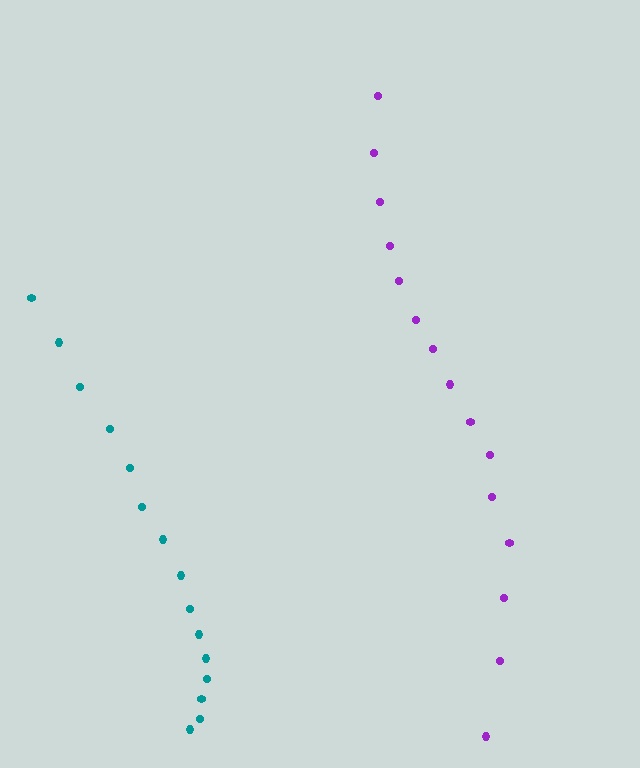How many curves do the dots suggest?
There are 2 distinct paths.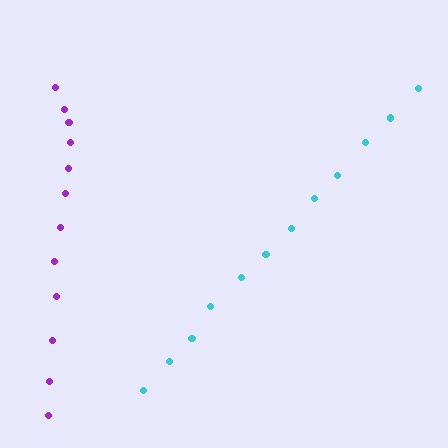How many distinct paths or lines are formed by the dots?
There are 2 distinct paths.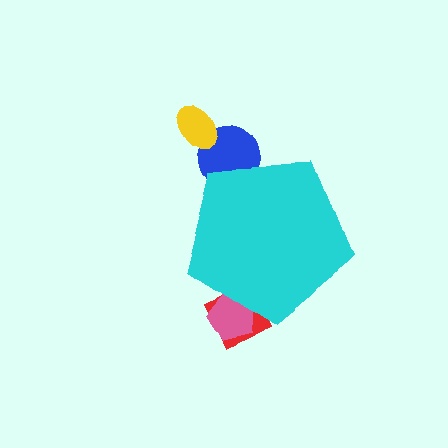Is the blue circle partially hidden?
Yes, the blue circle is partially hidden behind the cyan pentagon.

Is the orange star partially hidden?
Yes, the orange star is partially hidden behind the cyan pentagon.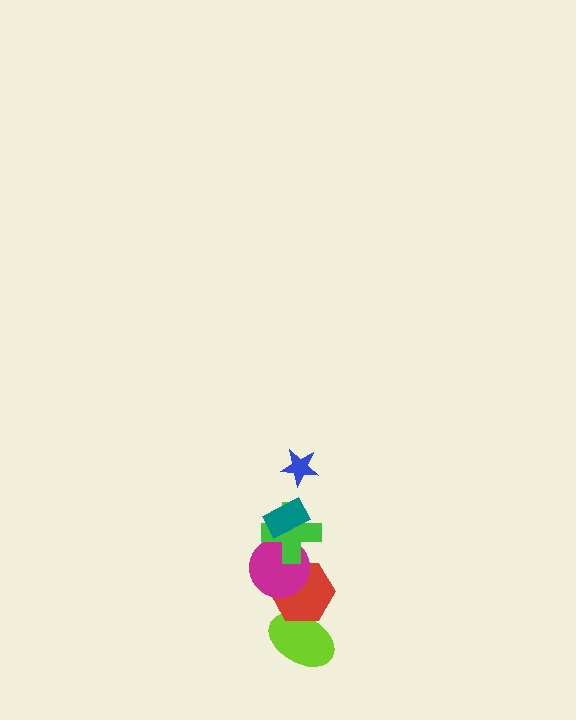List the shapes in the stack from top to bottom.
From top to bottom: the blue star, the teal rectangle, the green cross, the magenta circle, the red hexagon, the lime ellipse.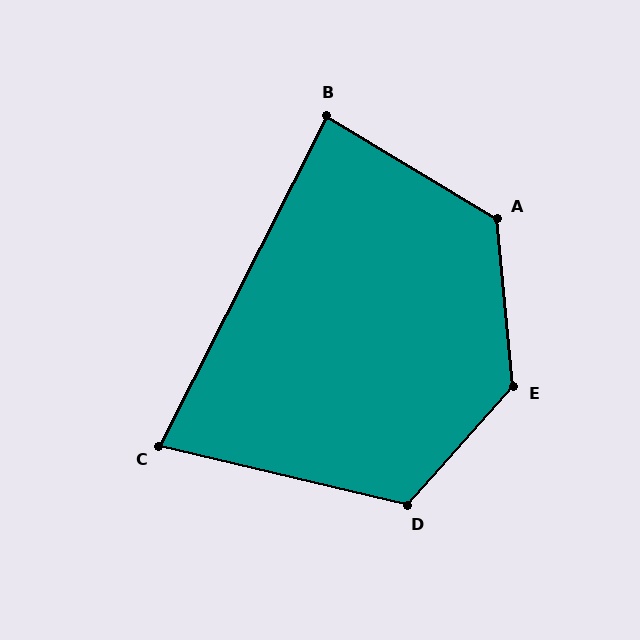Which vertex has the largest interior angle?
E, at approximately 133 degrees.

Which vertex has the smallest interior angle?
C, at approximately 76 degrees.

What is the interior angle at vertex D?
Approximately 119 degrees (obtuse).